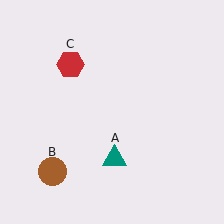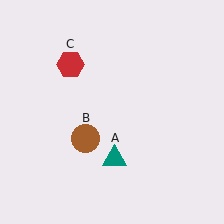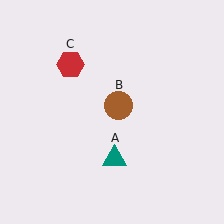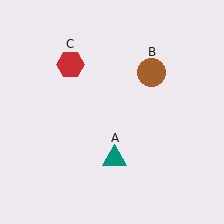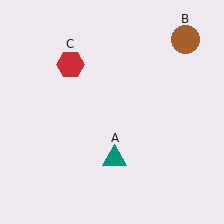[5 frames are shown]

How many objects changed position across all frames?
1 object changed position: brown circle (object B).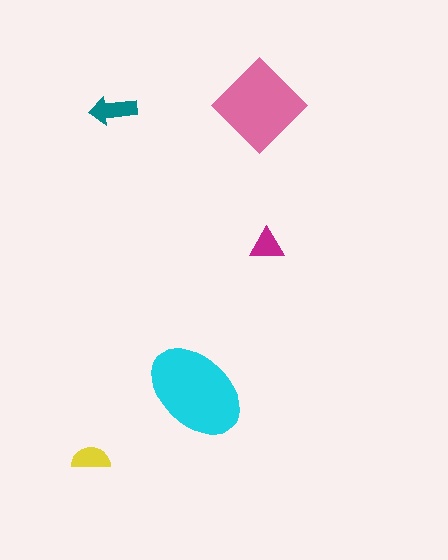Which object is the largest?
The cyan ellipse.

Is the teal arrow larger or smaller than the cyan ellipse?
Smaller.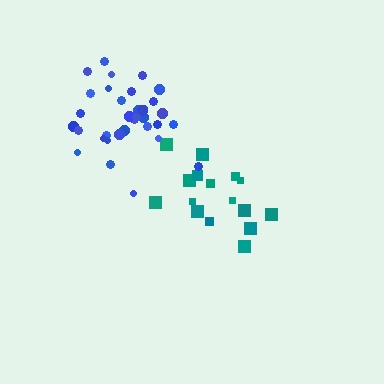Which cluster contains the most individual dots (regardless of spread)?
Blue (34).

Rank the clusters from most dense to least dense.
blue, teal.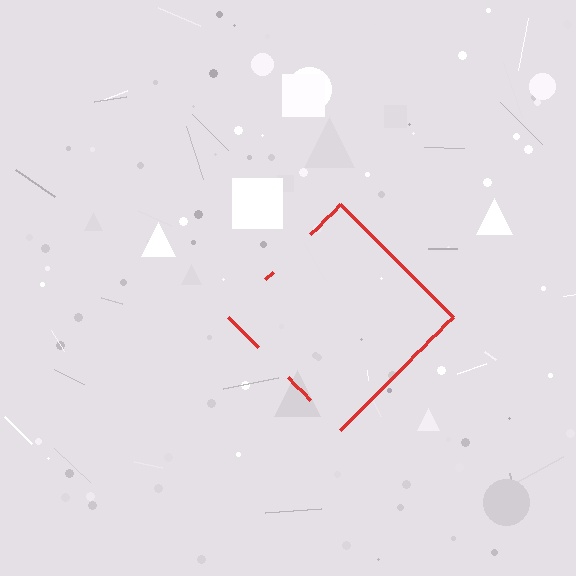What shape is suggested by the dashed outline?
The dashed outline suggests a diamond.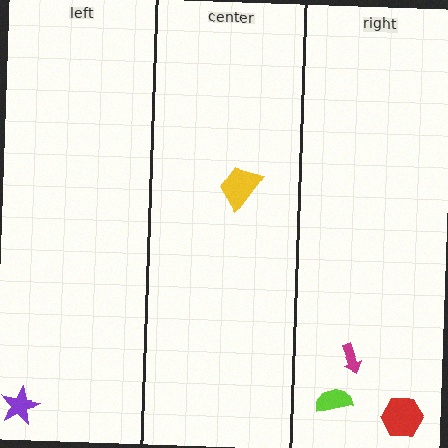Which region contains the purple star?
The left region.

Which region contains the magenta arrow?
The right region.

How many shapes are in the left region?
1.